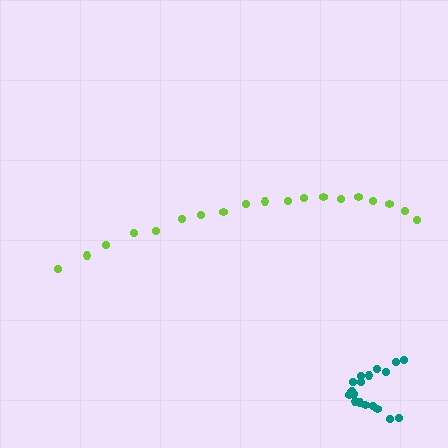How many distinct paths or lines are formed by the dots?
There are 2 distinct paths.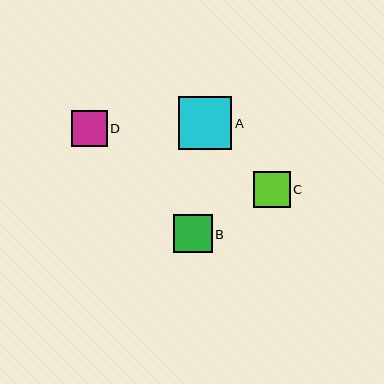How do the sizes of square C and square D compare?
Square C and square D are approximately the same size.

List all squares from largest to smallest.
From largest to smallest: A, B, C, D.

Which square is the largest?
Square A is the largest with a size of approximately 53 pixels.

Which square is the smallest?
Square D is the smallest with a size of approximately 36 pixels.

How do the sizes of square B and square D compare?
Square B and square D are approximately the same size.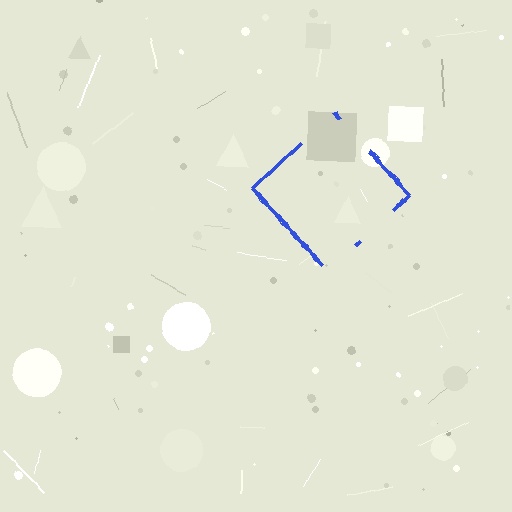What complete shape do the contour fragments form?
The contour fragments form a diamond.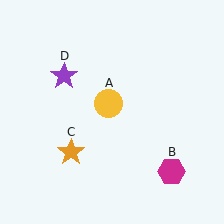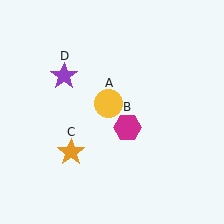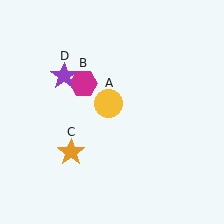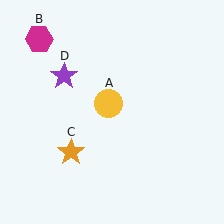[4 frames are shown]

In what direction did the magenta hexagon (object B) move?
The magenta hexagon (object B) moved up and to the left.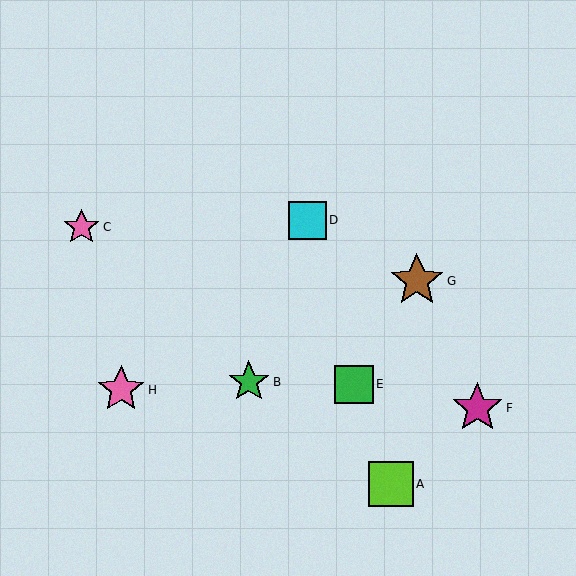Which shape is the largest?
The brown star (labeled G) is the largest.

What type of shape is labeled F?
Shape F is a magenta star.